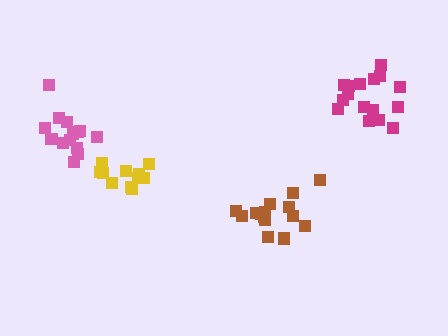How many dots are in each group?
Group 1: 16 dots, Group 2: 15 dots, Group 3: 11 dots, Group 4: 14 dots (56 total).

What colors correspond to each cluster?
The clusters are colored: magenta, brown, yellow, pink.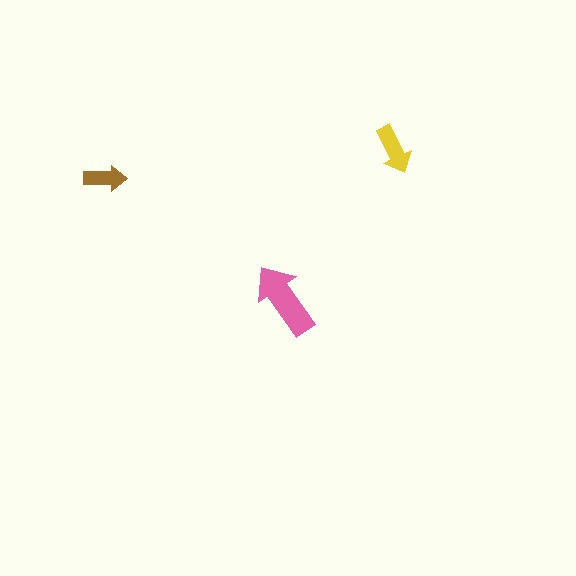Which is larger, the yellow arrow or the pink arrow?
The pink one.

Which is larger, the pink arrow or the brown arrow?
The pink one.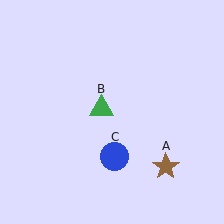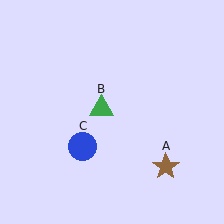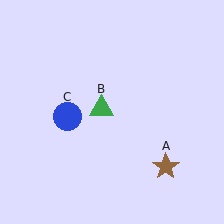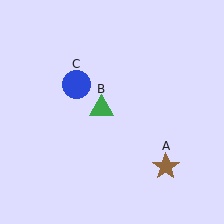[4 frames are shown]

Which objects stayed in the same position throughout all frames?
Brown star (object A) and green triangle (object B) remained stationary.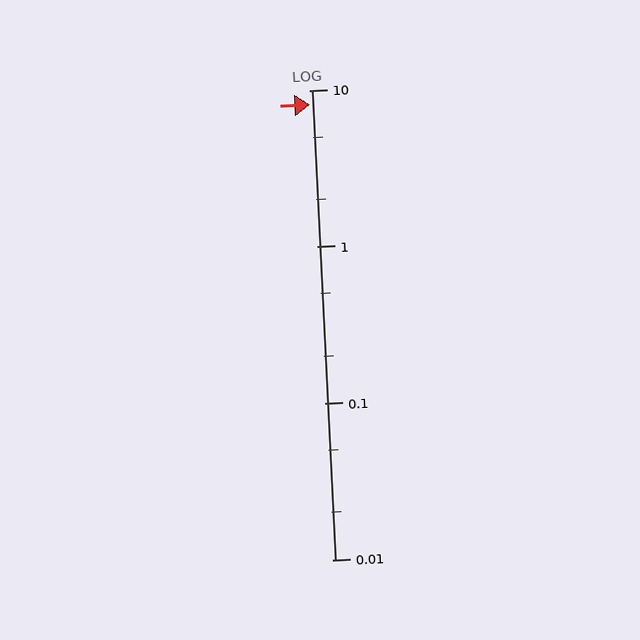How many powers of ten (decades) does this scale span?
The scale spans 3 decades, from 0.01 to 10.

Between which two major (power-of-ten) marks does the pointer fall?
The pointer is between 1 and 10.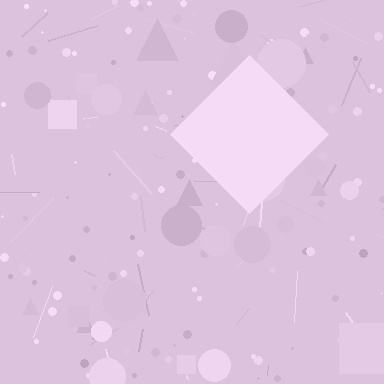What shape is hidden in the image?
A diamond is hidden in the image.